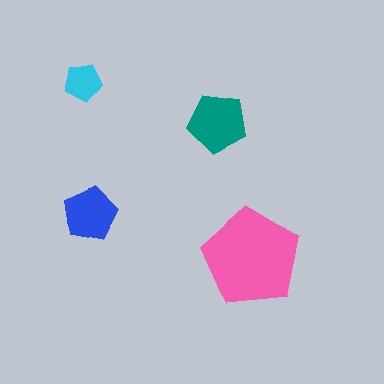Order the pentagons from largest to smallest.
the pink one, the teal one, the blue one, the cyan one.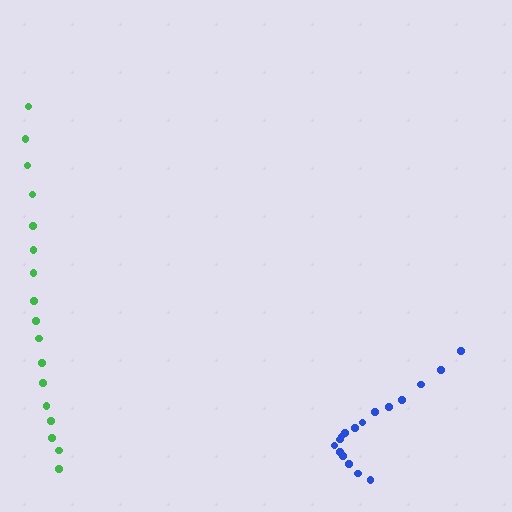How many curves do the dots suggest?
There are 2 distinct paths.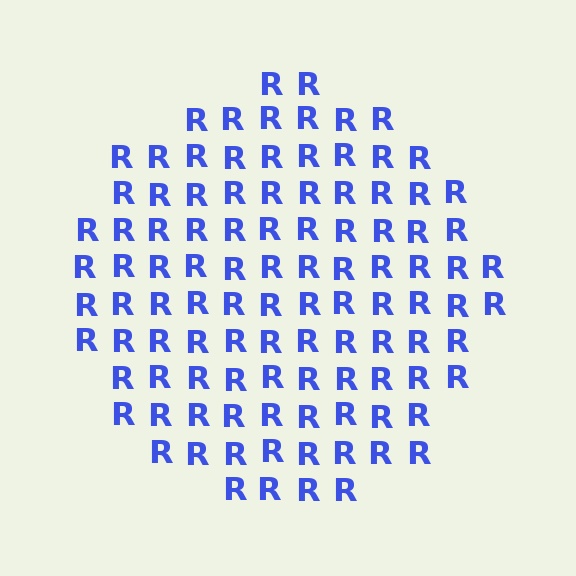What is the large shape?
The large shape is a circle.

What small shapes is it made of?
It is made of small letter R's.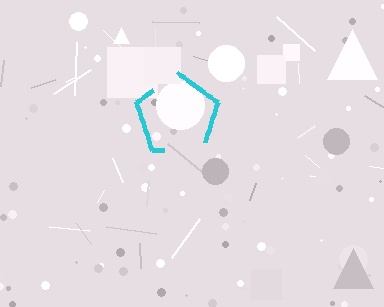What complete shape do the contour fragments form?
The contour fragments form a pentagon.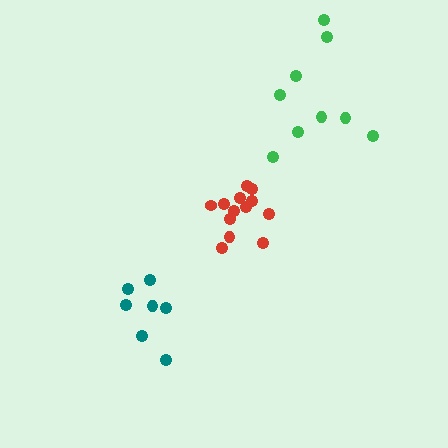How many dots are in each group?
Group 1: 9 dots, Group 2: 7 dots, Group 3: 13 dots (29 total).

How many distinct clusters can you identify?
There are 3 distinct clusters.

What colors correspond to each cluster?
The clusters are colored: green, teal, red.